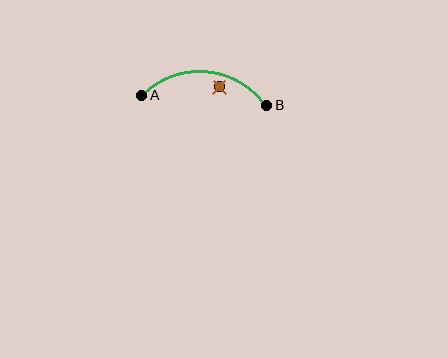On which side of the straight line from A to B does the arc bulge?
The arc bulges above the straight line connecting A and B.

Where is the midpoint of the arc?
The arc midpoint is the point on the curve farthest from the straight line joining A and B. It sits above that line.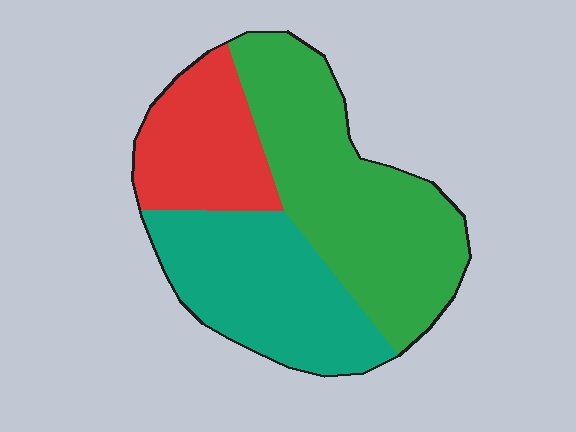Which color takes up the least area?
Red, at roughly 20%.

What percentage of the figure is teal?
Teal takes up about one third (1/3) of the figure.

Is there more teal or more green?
Green.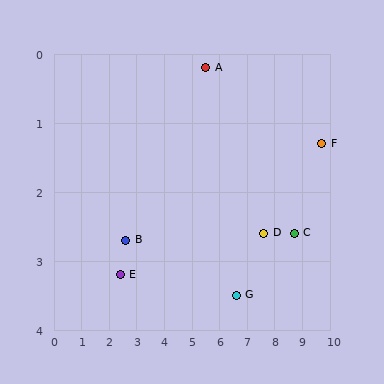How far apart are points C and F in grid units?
Points C and F are about 1.6 grid units apart.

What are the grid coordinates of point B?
Point B is at approximately (2.6, 2.7).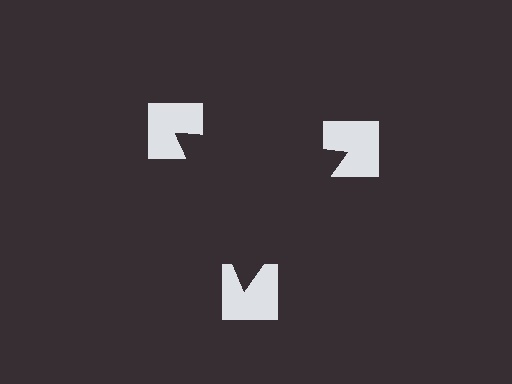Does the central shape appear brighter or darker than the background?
It typically appears slightly darker than the background, even though no actual brightness change is drawn.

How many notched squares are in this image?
There are 3 — one at each vertex of the illusory triangle.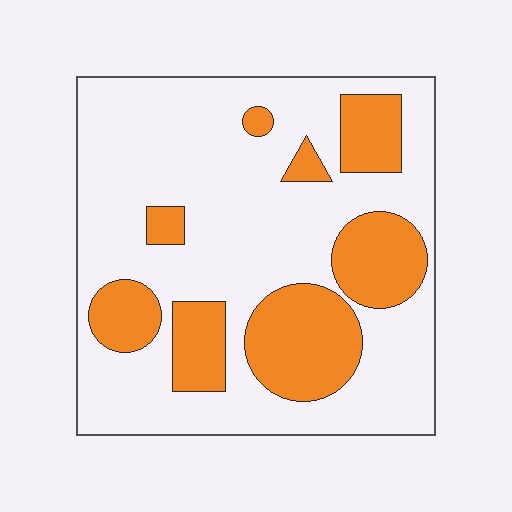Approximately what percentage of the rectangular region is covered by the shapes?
Approximately 30%.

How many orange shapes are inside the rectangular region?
8.